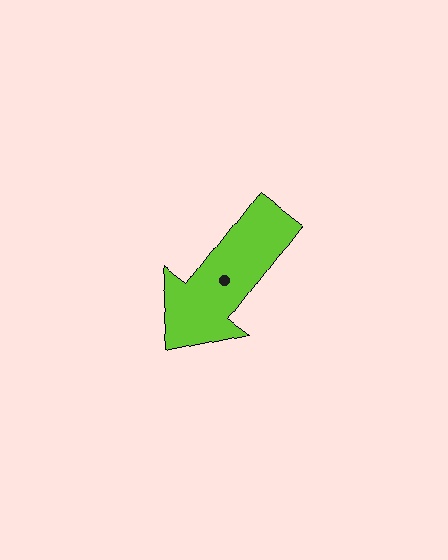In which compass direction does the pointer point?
Southwest.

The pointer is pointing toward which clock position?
Roughly 7 o'clock.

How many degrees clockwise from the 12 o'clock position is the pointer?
Approximately 217 degrees.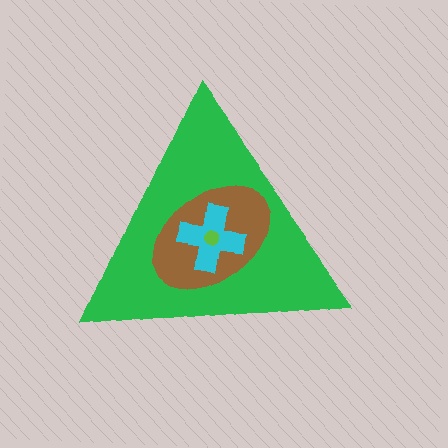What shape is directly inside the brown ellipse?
The cyan cross.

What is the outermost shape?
The green triangle.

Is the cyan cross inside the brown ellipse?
Yes.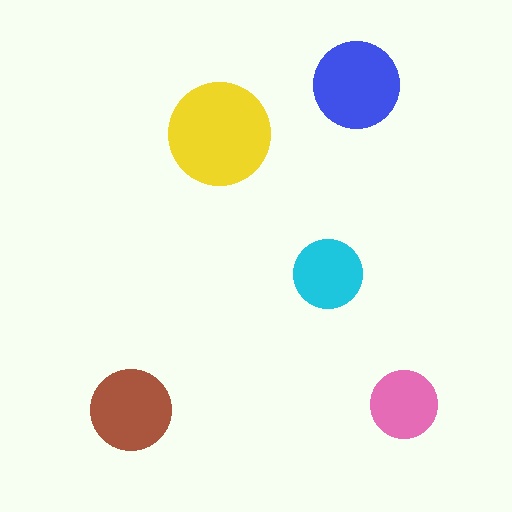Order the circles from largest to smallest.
the yellow one, the blue one, the brown one, the cyan one, the pink one.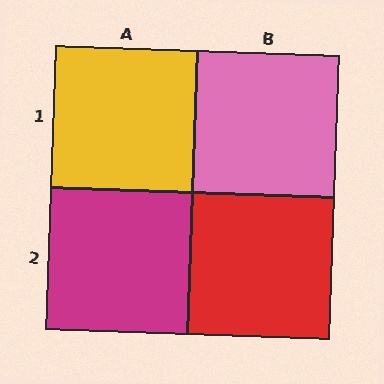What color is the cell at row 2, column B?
Red.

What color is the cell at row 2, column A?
Magenta.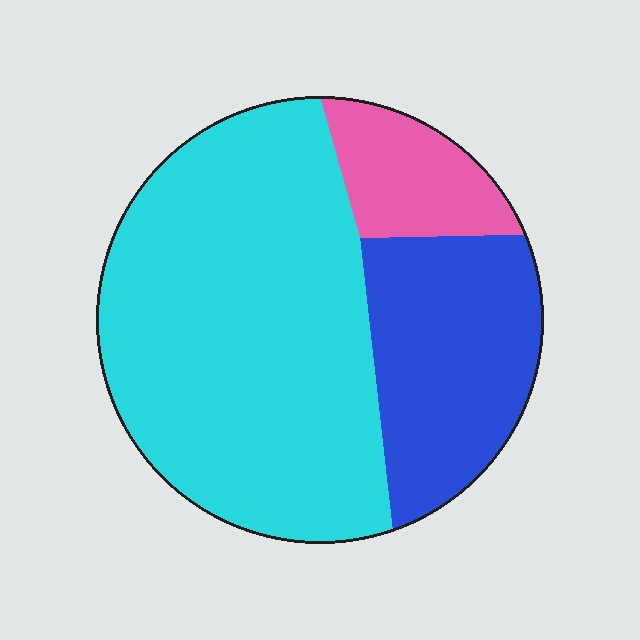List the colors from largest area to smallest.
From largest to smallest: cyan, blue, pink.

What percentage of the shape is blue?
Blue takes up about one quarter (1/4) of the shape.